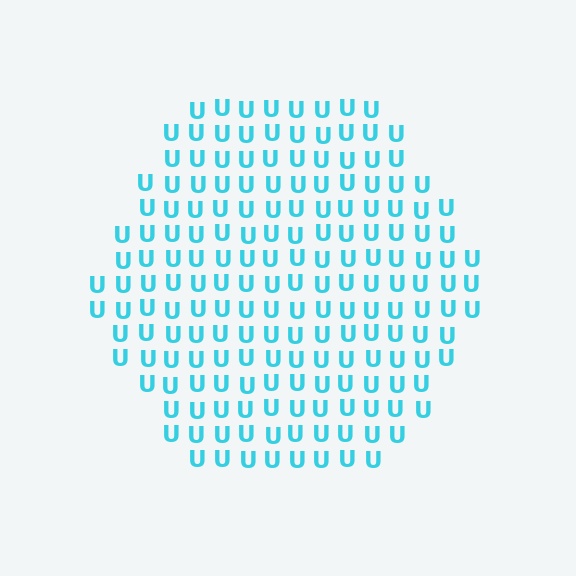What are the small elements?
The small elements are letter U's.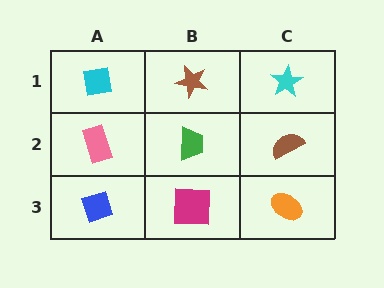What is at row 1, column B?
A brown star.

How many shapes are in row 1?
3 shapes.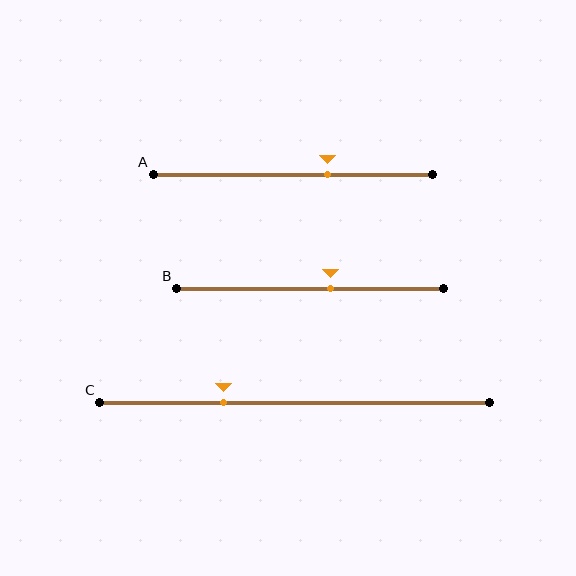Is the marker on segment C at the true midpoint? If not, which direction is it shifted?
No, the marker on segment C is shifted to the left by about 18% of the segment length.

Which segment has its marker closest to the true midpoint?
Segment B has its marker closest to the true midpoint.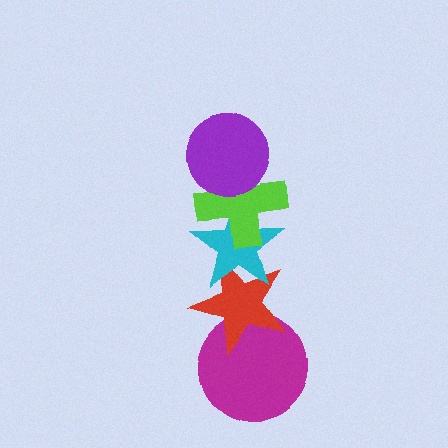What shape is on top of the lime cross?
The purple circle is on top of the lime cross.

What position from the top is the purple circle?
The purple circle is 1st from the top.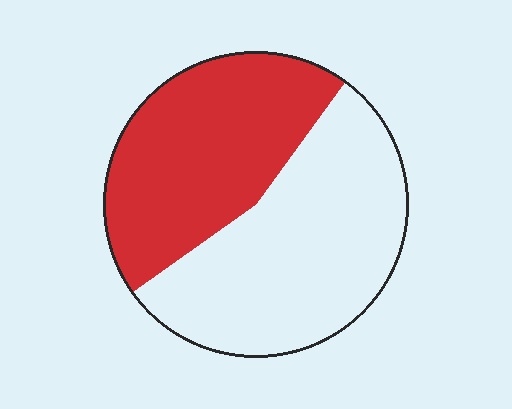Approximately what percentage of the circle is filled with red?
Approximately 45%.